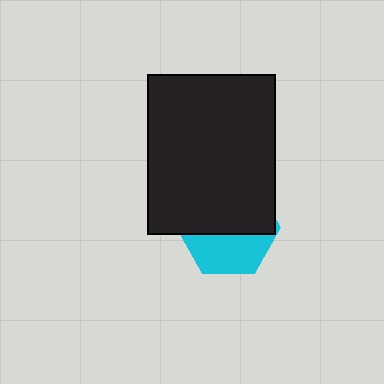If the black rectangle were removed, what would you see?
You would see the complete cyan hexagon.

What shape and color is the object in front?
The object in front is a black rectangle.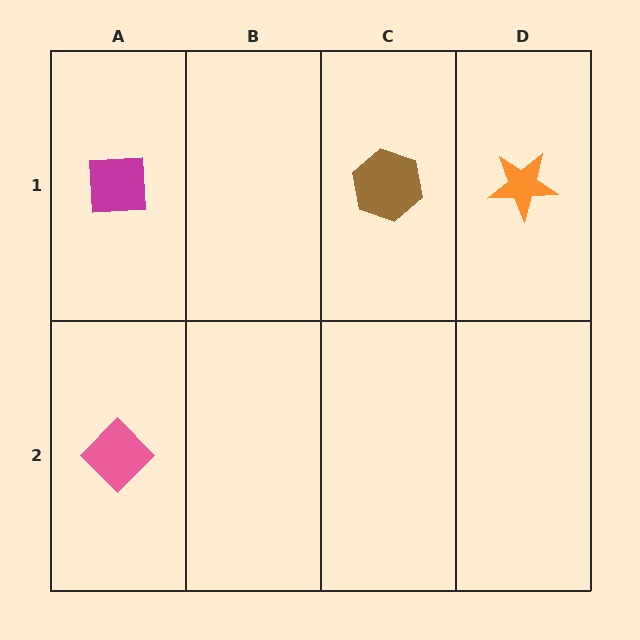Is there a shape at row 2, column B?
No, that cell is empty.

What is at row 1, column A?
A magenta square.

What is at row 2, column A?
A pink diamond.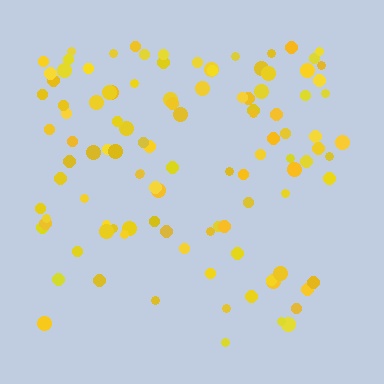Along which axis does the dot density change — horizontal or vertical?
Vertical.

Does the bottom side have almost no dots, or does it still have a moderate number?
Still a moderate number, just noticeably fewer than the top.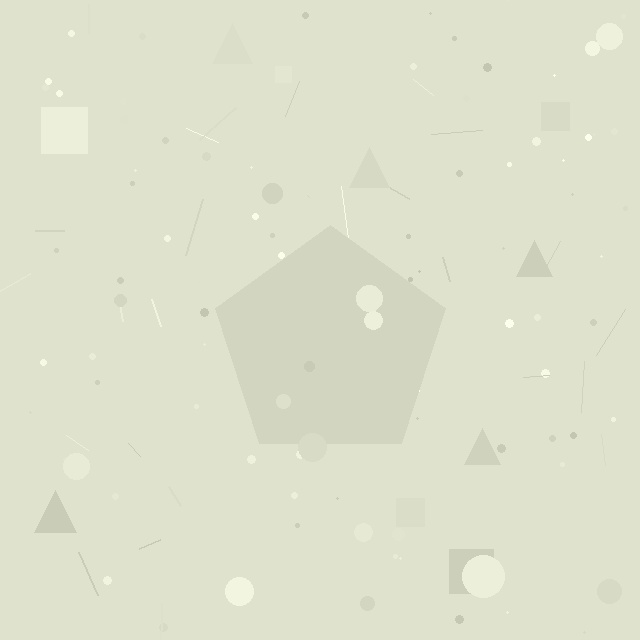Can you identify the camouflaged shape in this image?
The camouflaged shape is a pentagon.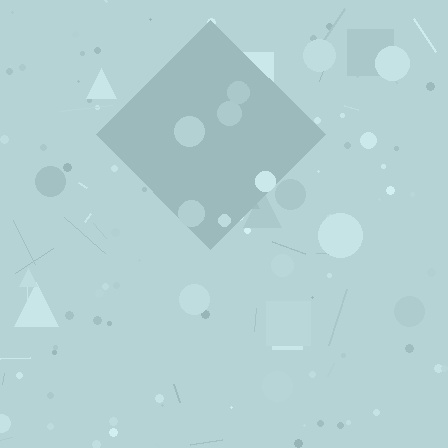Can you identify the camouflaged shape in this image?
The camouflaged shape is a diamond.